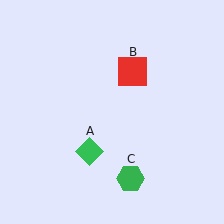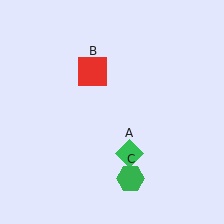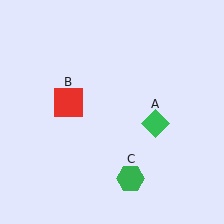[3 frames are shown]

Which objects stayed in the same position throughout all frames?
Green hexagon (object C) remained stationary.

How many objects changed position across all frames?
2 objects changed position: green diamond (object A), red square (object B).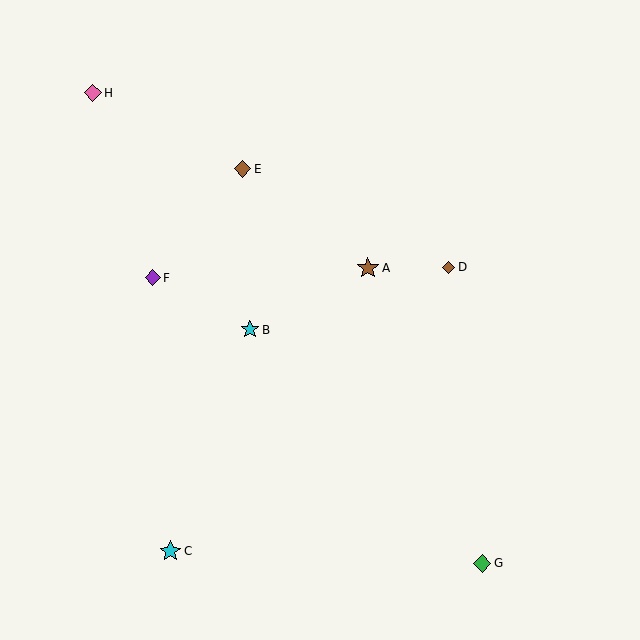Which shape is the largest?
The brown star (labeled A) is the largest.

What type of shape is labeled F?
Shape F is a purple diamond.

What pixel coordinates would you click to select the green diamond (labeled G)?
Click at (482, 563) to select the green diamond G.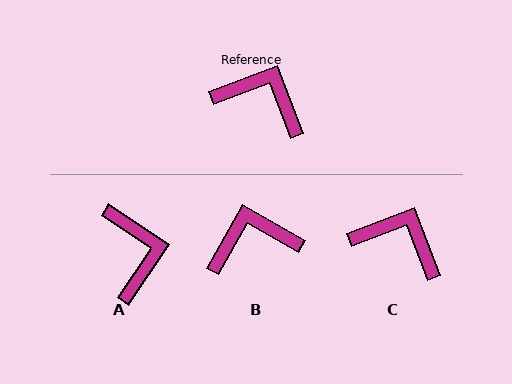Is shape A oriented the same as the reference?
No, it is off by about 55 degrees.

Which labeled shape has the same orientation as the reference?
C.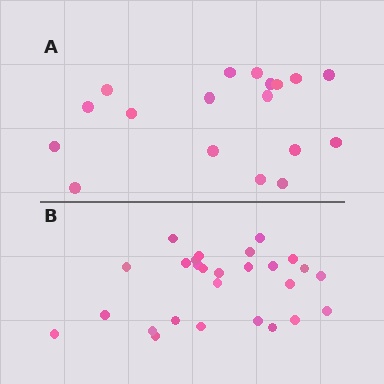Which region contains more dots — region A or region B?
Region B (the bottom region) has more dots.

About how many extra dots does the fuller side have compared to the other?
Region B has roughly 8 or so more dots than region A.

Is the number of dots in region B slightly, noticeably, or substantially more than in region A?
Region B has substantially more. The ratio is roughly 1.5 to 1.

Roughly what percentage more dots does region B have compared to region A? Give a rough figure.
About 50% more.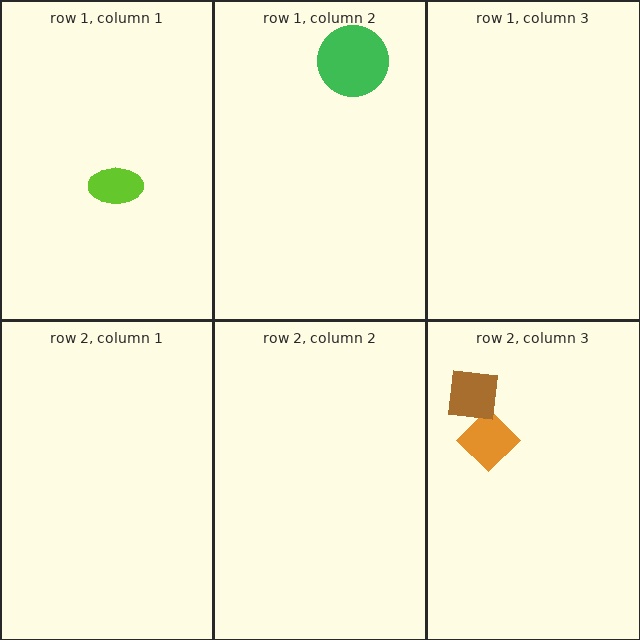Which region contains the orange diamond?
The row 2, column 3 region.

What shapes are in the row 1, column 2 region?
The green circle.